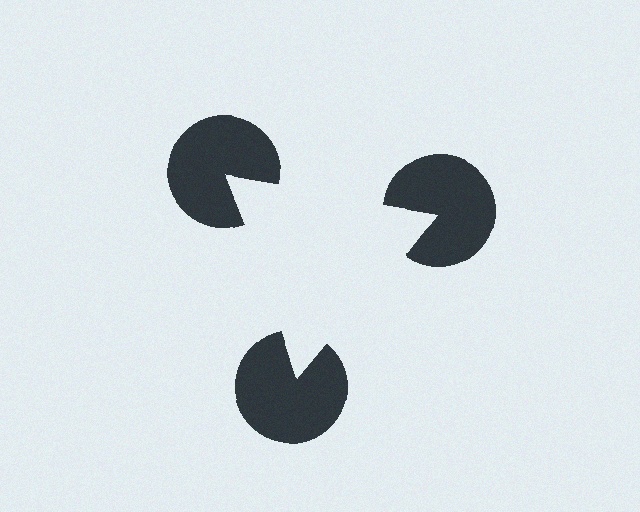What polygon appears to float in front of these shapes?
An illusory triangle — its edges are inferred from the aligned wedge cuts in the pac-man discs, not physically drawn.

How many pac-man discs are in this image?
There are 3 — one at each vertex of the illusory triangle.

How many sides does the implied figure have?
3 sides.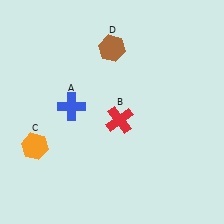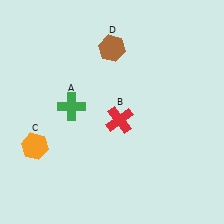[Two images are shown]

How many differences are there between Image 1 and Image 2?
There is 1 difference between the two images.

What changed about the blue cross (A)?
In Image 1, A is blue. In Image 2, it changed to green.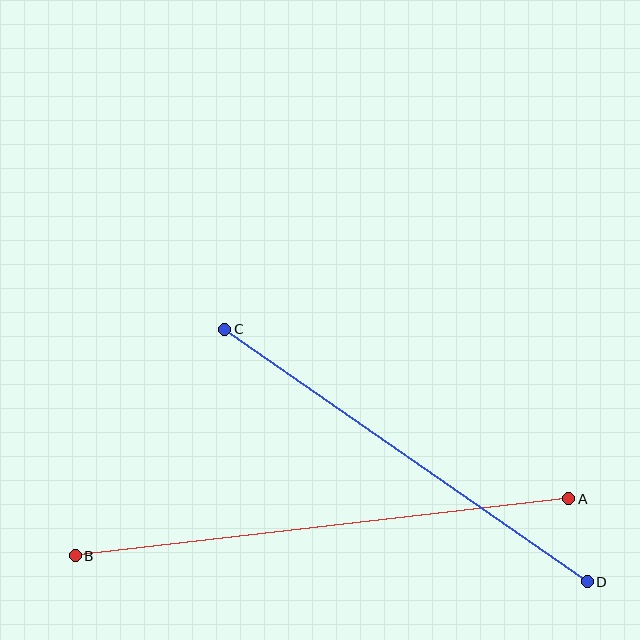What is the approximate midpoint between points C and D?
The midpoint is at approximately (406, 456) pixels.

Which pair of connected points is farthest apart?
Points A and B are farthest apart.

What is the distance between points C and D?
The distance is approximately 442 pixels.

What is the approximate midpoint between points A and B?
The midpoint is at approximately (322, 527) pixels.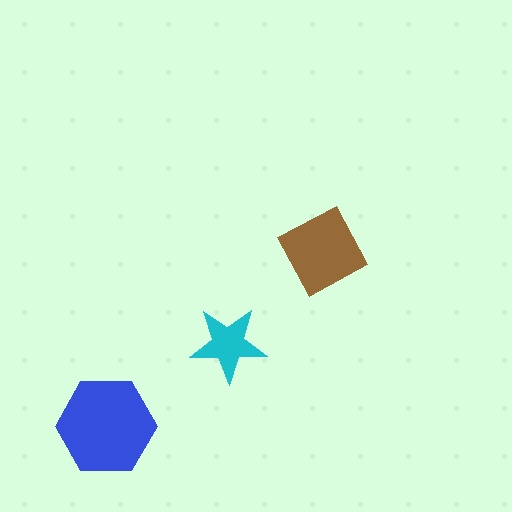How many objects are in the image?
There are 3 objects in the image.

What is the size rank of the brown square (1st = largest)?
2nd.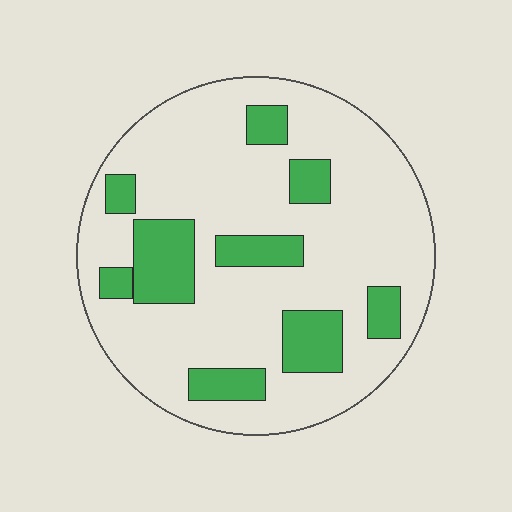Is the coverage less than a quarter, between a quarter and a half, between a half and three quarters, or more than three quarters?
Less than a quarter.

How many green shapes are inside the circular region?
9.